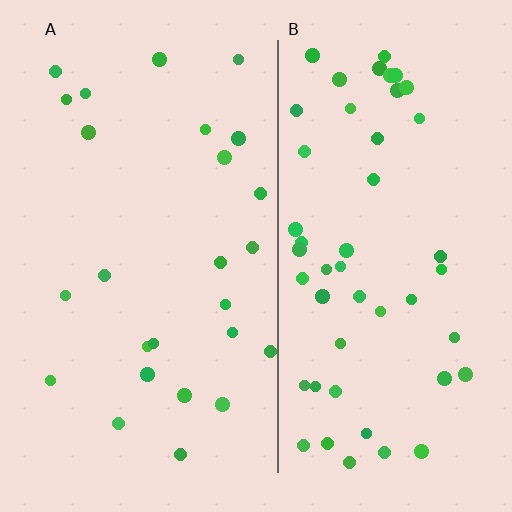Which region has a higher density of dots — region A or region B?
B (the right).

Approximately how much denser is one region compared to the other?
Approximately 2.0× — region B over region A.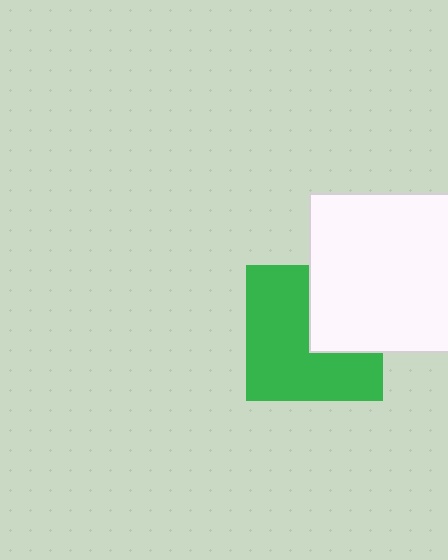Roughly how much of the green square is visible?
Most of it is visible (roughly 65%).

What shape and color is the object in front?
The object in front is a white square.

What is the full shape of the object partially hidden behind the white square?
The partially hidden object is a green square.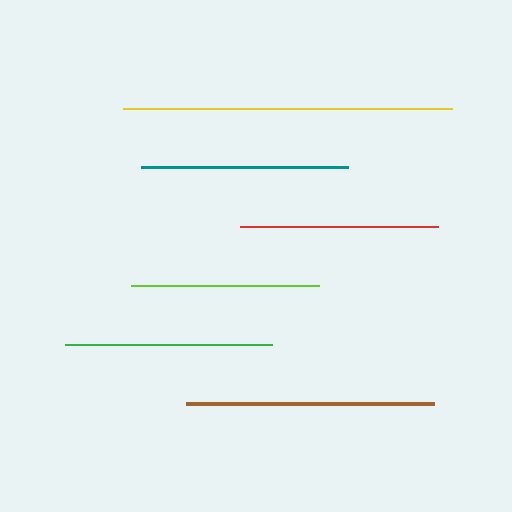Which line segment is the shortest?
The lime line is the shortest at approximately 188 pixels.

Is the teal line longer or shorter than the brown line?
The brown line is longer than the teal line.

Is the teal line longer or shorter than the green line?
The teal line is longer than the green line.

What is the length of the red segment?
The red segment is approximately 197 pixels long.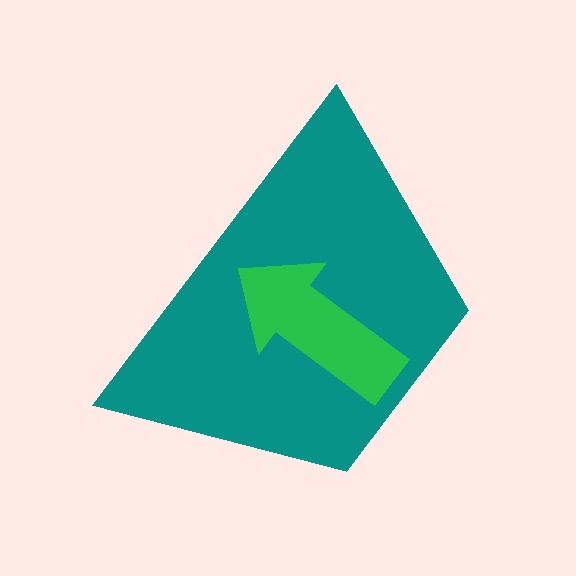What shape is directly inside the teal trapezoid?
The green arrow.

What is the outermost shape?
The teal trapezoid.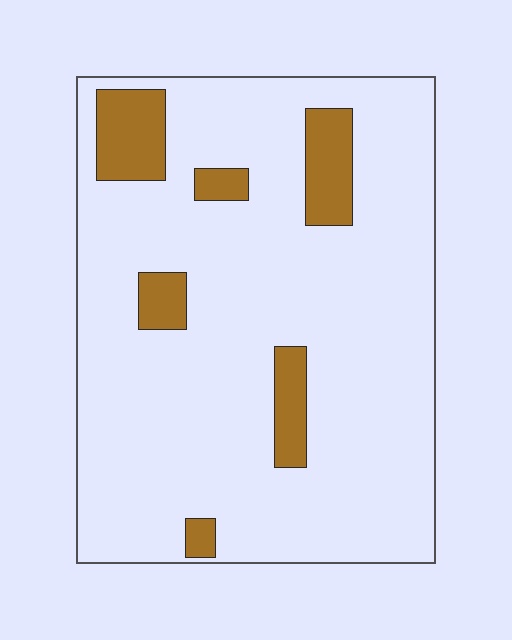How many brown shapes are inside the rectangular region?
6.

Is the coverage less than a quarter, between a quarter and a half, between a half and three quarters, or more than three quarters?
Less than a quarter.